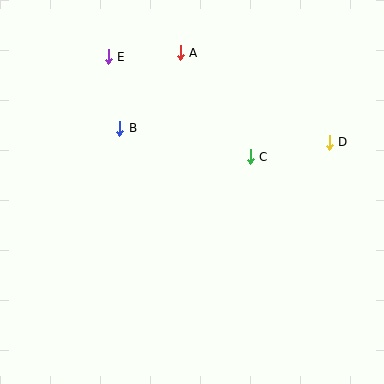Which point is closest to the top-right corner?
Point D is closest to the top-right corner.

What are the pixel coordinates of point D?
Point D is at (329, 142).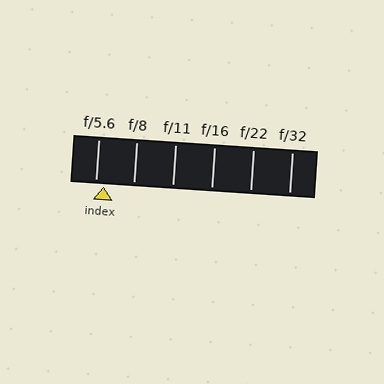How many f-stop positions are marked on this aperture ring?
There are 6 f-stop positions marked.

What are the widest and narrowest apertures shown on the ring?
The widest aperture shown is f/5.6 and the narrowest is f/32.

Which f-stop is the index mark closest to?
The index mark is closest to f/5.6.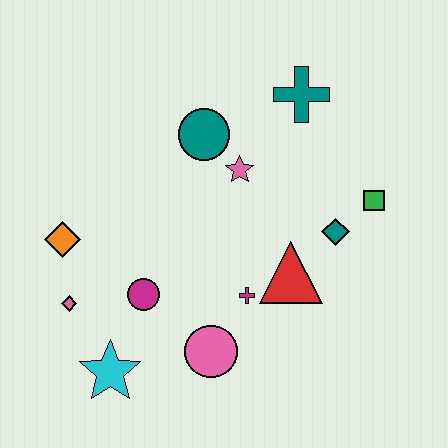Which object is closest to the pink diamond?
The orange diamond is closest to the pink diamond.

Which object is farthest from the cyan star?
The teal cross is farthest from the cyan star.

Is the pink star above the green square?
Yes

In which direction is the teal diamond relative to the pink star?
The teal diamond is to the right of the pink star.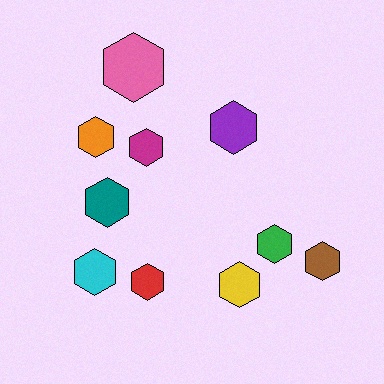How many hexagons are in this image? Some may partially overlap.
There are 10 hexagons.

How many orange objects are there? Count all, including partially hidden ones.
There is 1 orange object.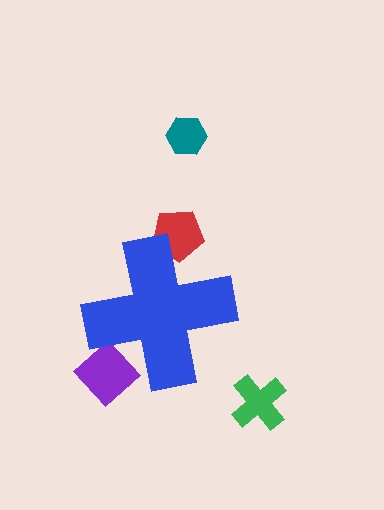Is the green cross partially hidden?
No, the green cross is fully visible.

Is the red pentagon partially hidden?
Yes, the red pentagon is partially hidden behind the blue cross.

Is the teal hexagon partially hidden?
No, the teal hexagon is fully visible.